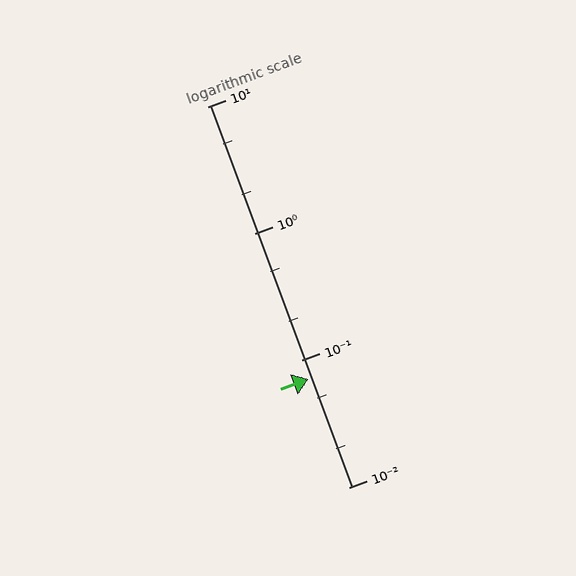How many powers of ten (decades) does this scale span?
The scale spans 3 decades, from 0.01 to 10.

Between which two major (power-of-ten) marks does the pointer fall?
The pointer is between 0.01 and 0.1.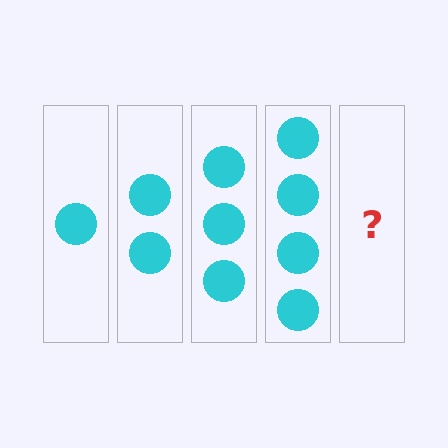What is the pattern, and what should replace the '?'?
The pattern is that each step adds one more circle. The '?' should be 5 circles.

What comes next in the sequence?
The next element should be 5 circles.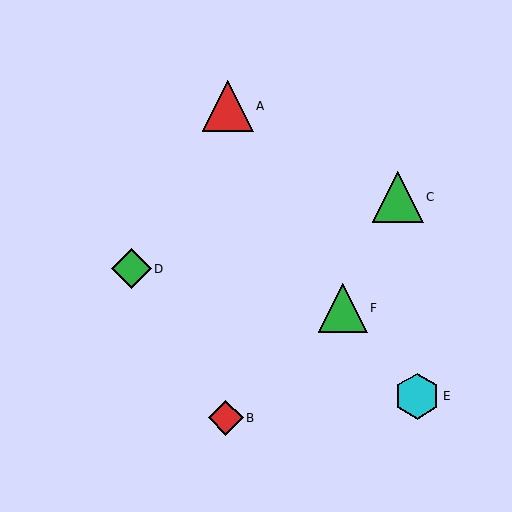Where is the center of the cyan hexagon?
The center of the cyan hexagon is at (417, 396).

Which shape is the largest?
The green triangle (labeled C) is the largest.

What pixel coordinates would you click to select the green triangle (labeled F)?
Click at (343, 308) to select the green triangle F.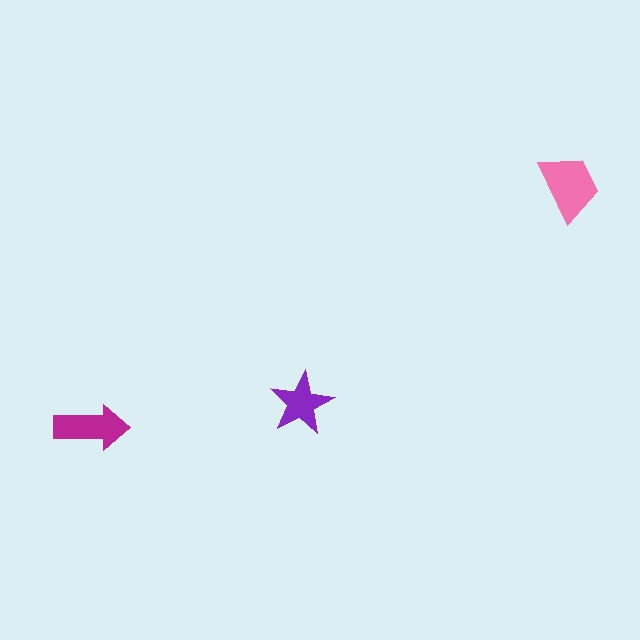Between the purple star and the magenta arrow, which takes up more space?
The magenta arrow.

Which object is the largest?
The pink trapezoid.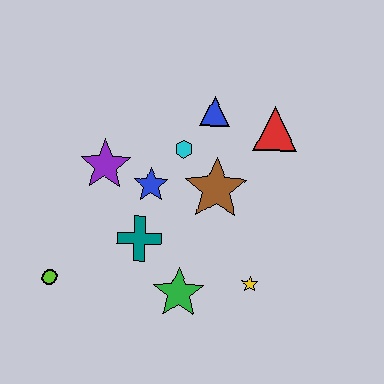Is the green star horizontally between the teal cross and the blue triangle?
Yes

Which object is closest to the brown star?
The cyan hexagon is closest to the brown star.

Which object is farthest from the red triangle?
The lime circle is farthest from the red triangle.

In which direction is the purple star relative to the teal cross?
The purple star is above the teal cross.